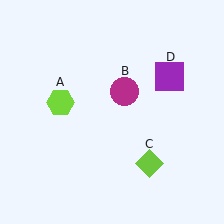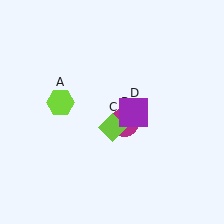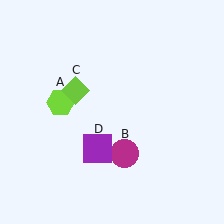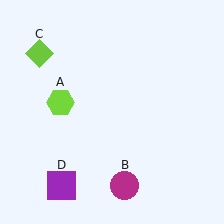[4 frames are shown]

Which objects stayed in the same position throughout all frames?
Lime hexagon (object A) remained stationary.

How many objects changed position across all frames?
3 objects changed position: magenta circle (object B), lime diamond (object C), purple square (object D).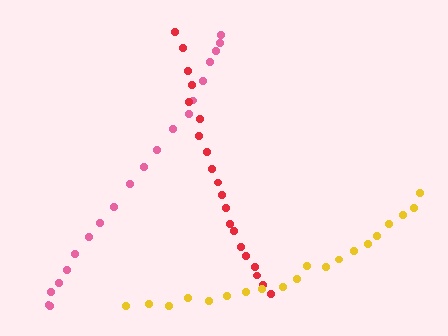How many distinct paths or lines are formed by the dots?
There are 3 distinct paths.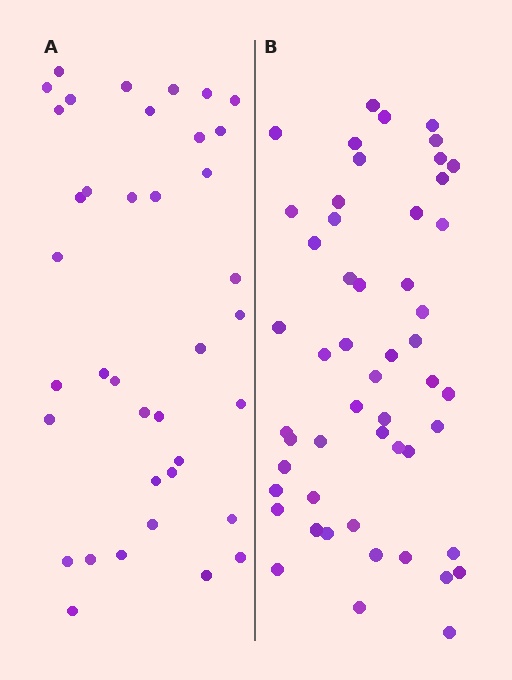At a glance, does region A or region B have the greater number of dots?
Region B (the right region) has more dots.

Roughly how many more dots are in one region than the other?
Region B has approximately 15 more dots than region A.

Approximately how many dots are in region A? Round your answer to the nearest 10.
About 40 dots. (The exact count is 38, which rounds to 40.)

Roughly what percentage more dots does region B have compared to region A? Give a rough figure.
About 35% more.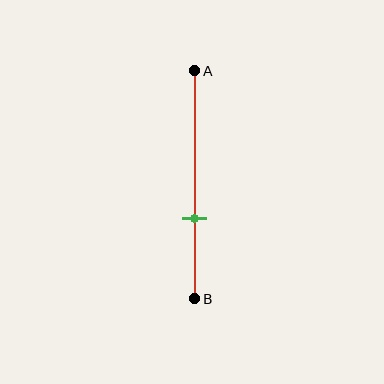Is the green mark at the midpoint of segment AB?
No, the mark is at about 65% from A, not at the 50% midpoint.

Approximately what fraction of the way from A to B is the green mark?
The green mark is approximately 65% of the way from A to B.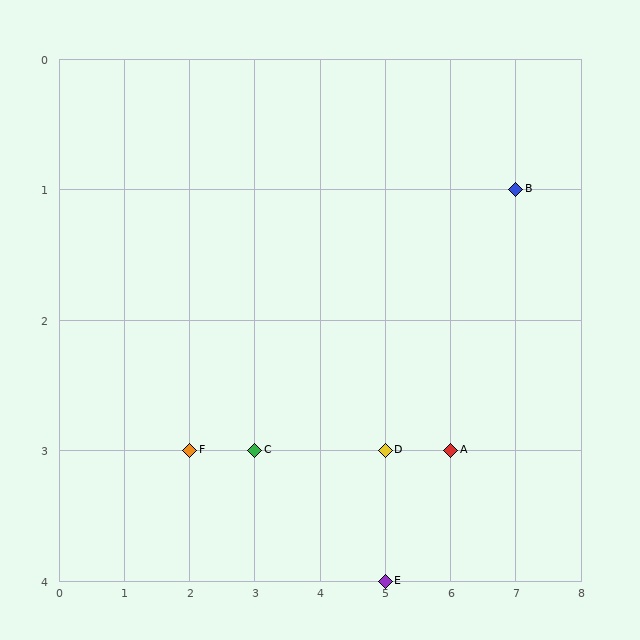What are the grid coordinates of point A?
Point A is at grid coordinates (6, 3).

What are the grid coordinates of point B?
Point B is at grid coordinates (7, 1).